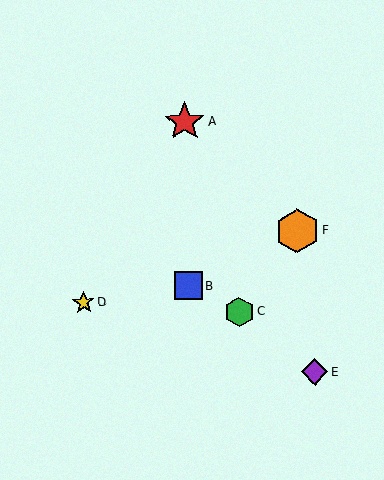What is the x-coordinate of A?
Object A is at x≈185.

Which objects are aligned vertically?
Objects A, B are aligned vertically.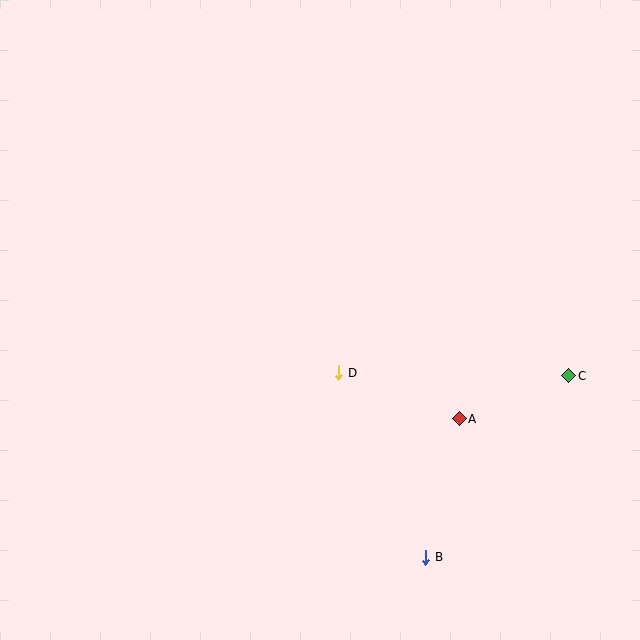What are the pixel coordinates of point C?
Point C is at (569, 376).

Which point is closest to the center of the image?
Point D at (339, 373) is closest to the center.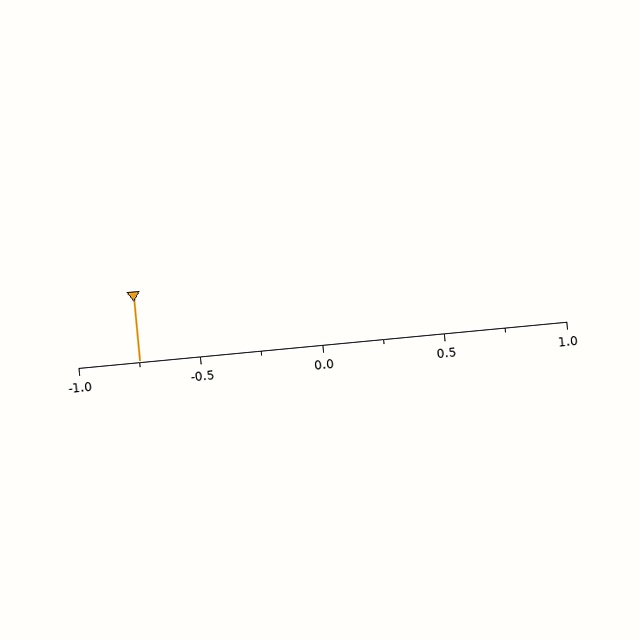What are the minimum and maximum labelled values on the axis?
The axis runs from -1.0 to 1.0.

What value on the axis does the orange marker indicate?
The marker indicates approximately -0.75.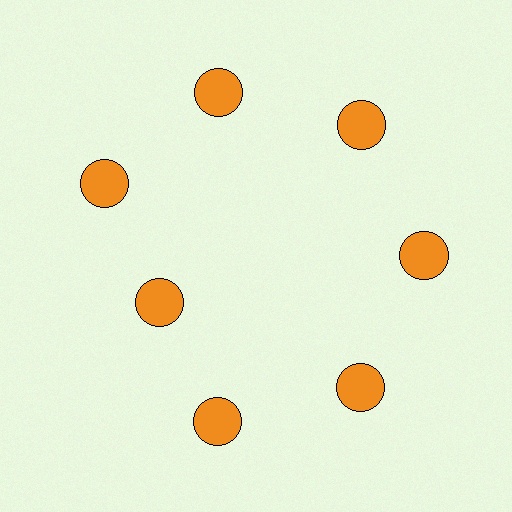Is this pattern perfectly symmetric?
No. The 7 orange circles are arranged in a ring, but one element near the 8 o'clock position is pulled inward toward the center, breaking the 7-fold rotational symmetry.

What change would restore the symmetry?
The symmetry would be restored by moving it outward, back onto the ring so that all 7 circles sit at equal angles and equal distance from the center.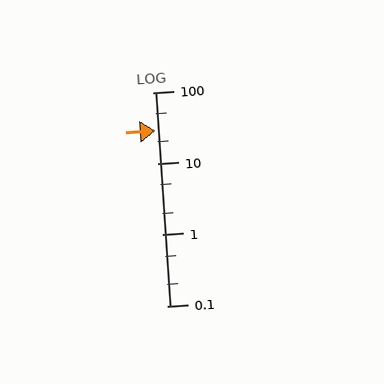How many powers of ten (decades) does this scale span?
The scale spans 3 decades, from 0.1 to 100.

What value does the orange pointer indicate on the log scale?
The pointer indicates approximately 29.